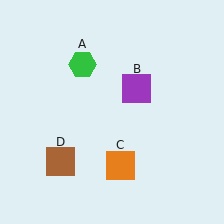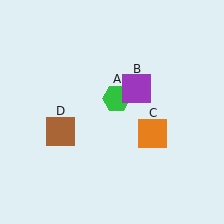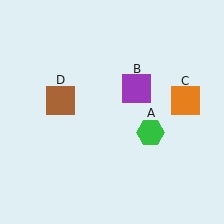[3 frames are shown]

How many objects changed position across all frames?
3 objects changed position: green hexagon (object A), orange square (object C), brown square (object D).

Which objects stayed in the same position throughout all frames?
Purple square (object B) remained stationary.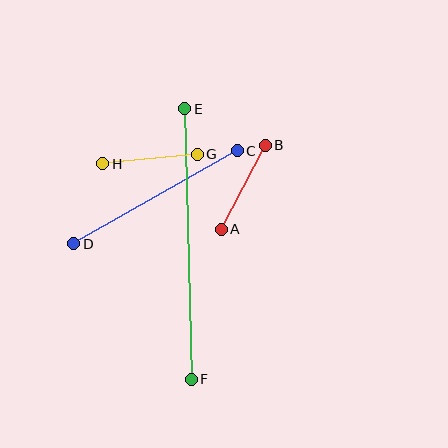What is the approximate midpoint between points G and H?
The midpoint is at approximately (150, 159) pixels.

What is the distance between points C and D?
The distance is approximately 188 pixels.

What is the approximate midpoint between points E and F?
The midpoint is at approximately (188, 244) pixels.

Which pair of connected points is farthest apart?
Points E and F are farthest apart.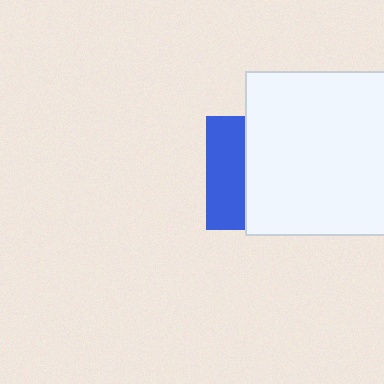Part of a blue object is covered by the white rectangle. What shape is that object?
It is a square.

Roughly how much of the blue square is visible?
A small part of it is visible (roughly 35%).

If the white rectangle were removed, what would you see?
You would see the complete blue square.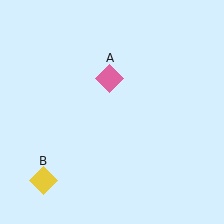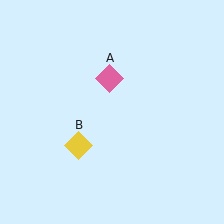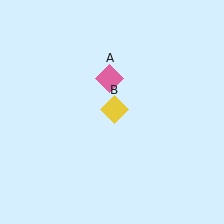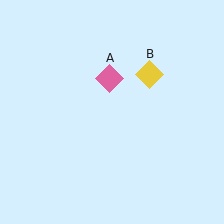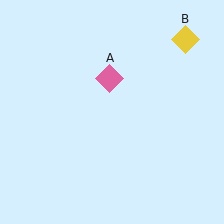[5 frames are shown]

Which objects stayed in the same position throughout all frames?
Pink diamond (object A) remained stationary.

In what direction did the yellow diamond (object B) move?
The yellow diamond (object B) moved up and to the right.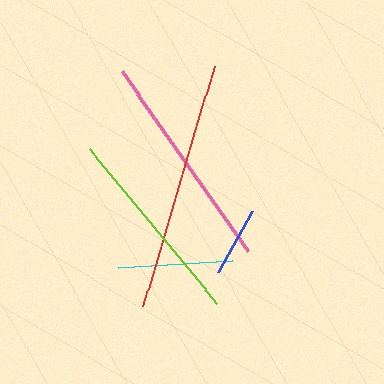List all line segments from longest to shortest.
From longest to shortest: red, pink, lime, cyan, blue.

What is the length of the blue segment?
The blue segment is approximately 70 pixels long.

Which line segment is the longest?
The red line is the longest at approximately 250 pixels.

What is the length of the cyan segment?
The cyan segment is approximately 114 pixels long.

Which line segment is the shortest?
The blue line is the shortest at approximately 70 pixels.